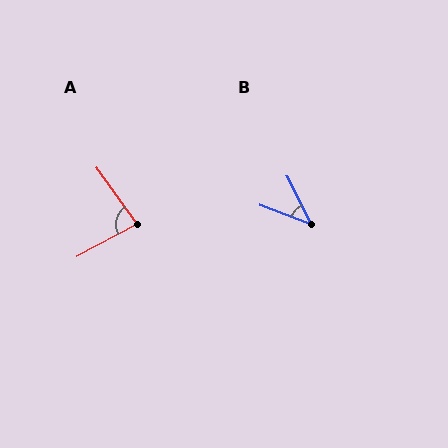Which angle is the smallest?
B, at approximately 43 degrees.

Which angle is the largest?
A, at approximately 82 degrees.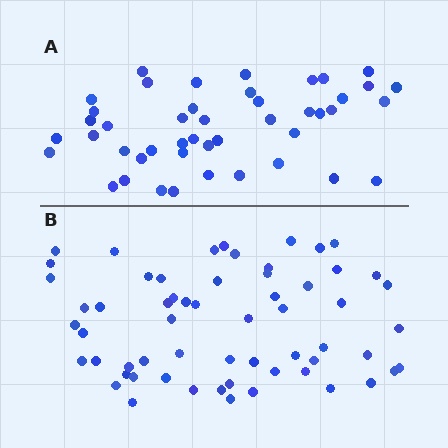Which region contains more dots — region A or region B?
Region B (the bottom region) has more dots.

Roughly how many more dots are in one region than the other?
Region B has approximately 15 more dots than region A.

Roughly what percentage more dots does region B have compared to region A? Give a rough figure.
About 35% more.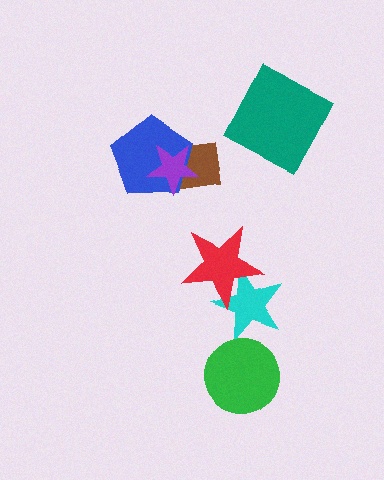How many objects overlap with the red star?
1 object overlaps with the red star.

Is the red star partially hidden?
No, no other shape covers it.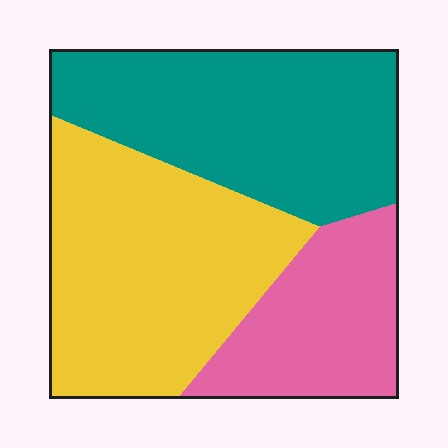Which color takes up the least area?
Pink, at roughly 20%.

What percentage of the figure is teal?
Teal covers roughly 40% of the figure.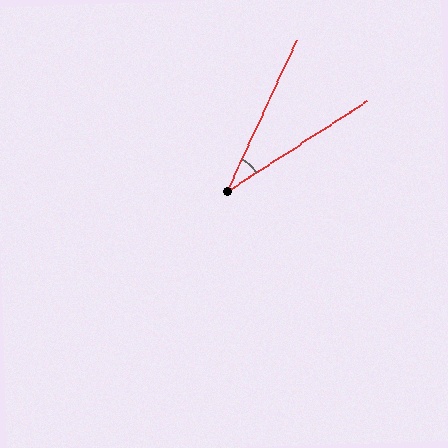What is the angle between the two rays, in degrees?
Approximately 32 degrees.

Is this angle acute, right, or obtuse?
It is acute.